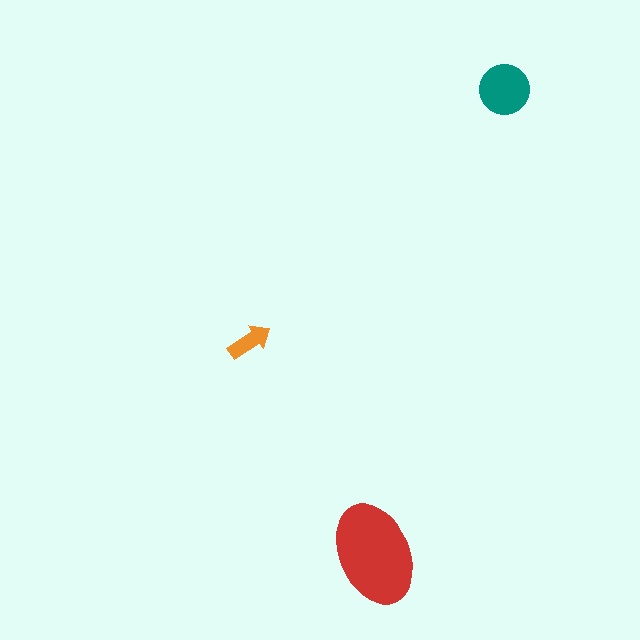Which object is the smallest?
The orange arrow.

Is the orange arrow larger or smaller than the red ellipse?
Smaller.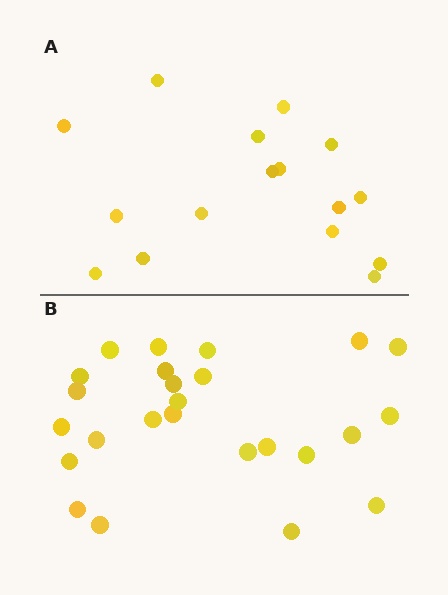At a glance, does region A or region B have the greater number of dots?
Region B (the bottom region) has more dots.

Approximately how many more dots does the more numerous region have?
Region B has roughly 8 or so more dots than region A.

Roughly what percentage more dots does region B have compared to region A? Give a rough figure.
About 55% more.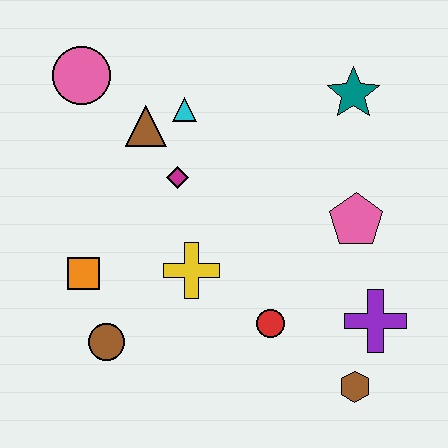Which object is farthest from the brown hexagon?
The pink circle is farthest from the brown hexagon.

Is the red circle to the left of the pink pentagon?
Yes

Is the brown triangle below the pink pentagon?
No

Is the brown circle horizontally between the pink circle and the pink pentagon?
Yes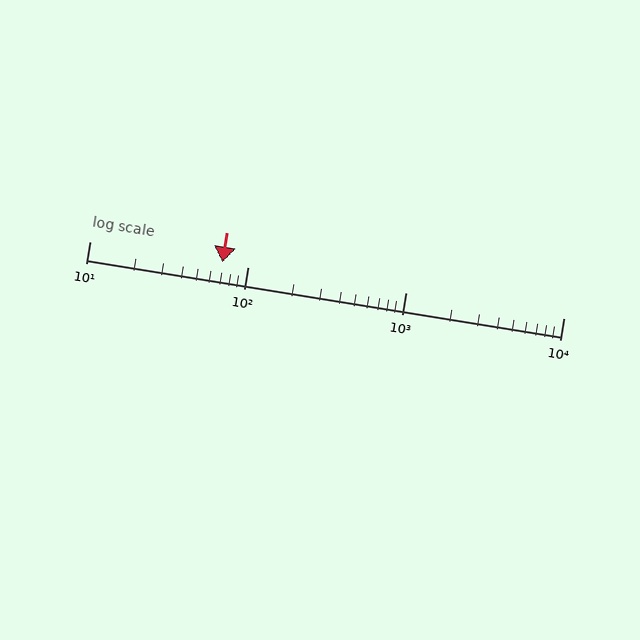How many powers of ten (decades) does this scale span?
The scale spans 3 decades, from 10 to 10000.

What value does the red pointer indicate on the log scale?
The pointer indicates approximately 69.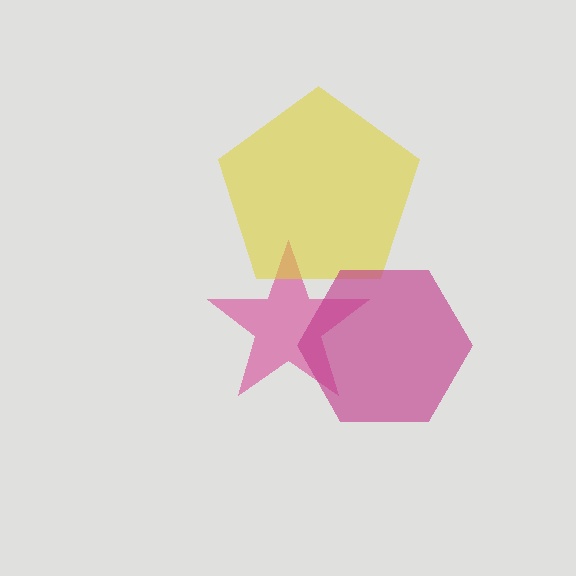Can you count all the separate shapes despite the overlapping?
Yes, there are 3 separate shapes.